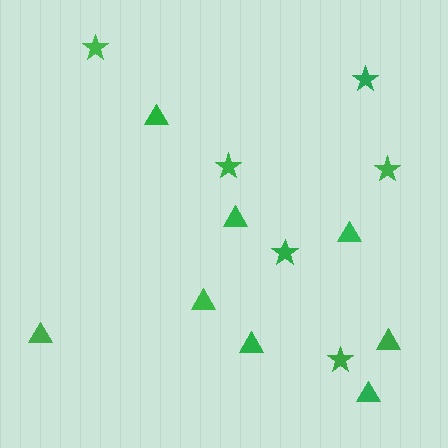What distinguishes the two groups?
There are 2 groups: one group of stars (6) and one group of triangles (8).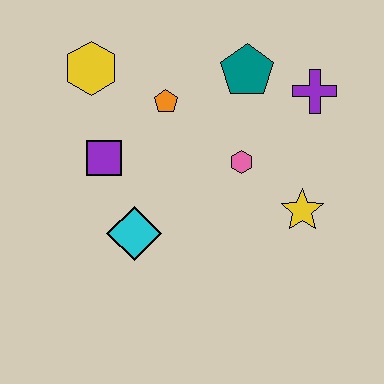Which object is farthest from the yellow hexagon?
The yellow star is farthest from the yellow hexagon.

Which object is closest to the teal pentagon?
The purple cross is closest to the teal pentagon.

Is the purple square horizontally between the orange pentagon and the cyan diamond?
No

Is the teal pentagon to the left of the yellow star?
Yes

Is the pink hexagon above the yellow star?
Yes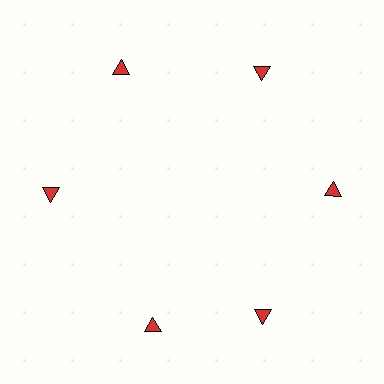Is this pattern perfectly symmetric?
No. The 6 red triangles are arranged in a ring, but one element near the 7 o'clock position is rotated out of alignment along the ring, breaking the 6-fold rotational symmetry.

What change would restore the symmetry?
The symmetry would be restored by rotating it back into even spacing with its neighbors so that all 6 triangles sit at equal angles and equal distance from the center.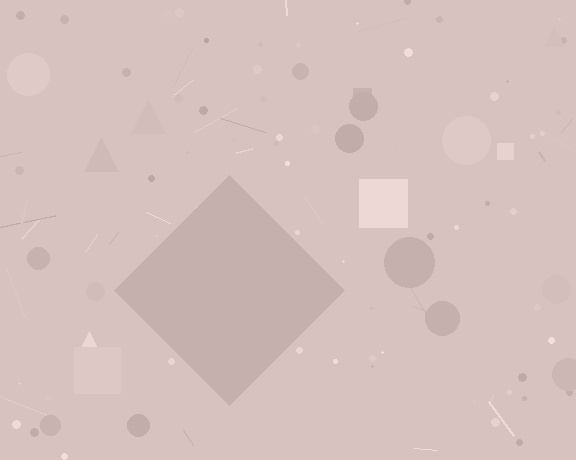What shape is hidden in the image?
A diamond is hidden in the image.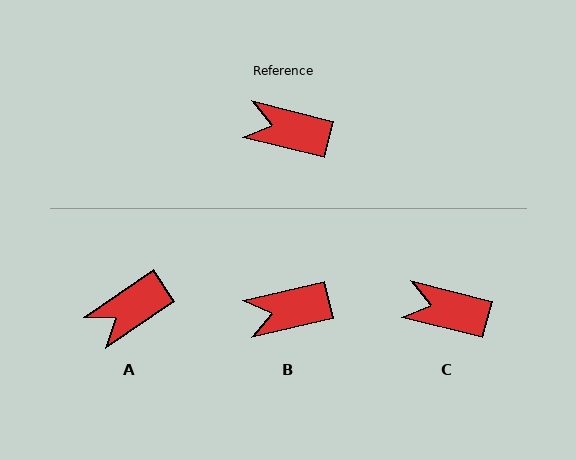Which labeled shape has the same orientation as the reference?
C.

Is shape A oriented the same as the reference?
No, it is off by about 49 degrees.